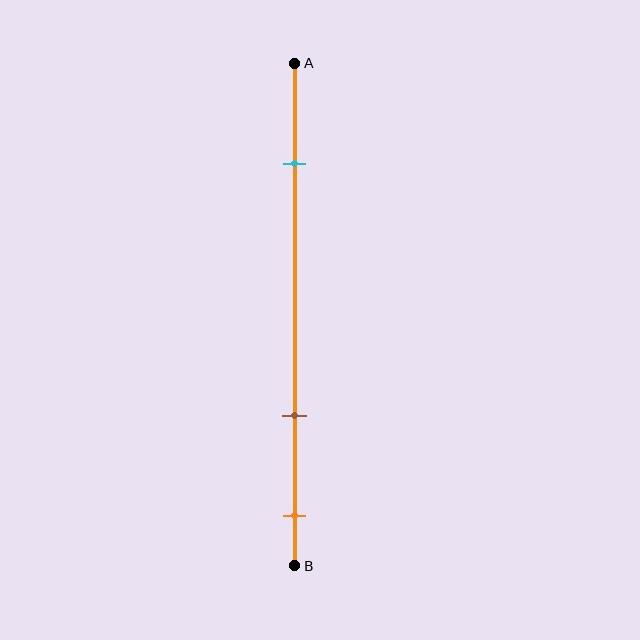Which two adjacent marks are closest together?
The brown and orange marks are the closest adjacent pair.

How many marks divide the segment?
There are 3 marks dividing the segment.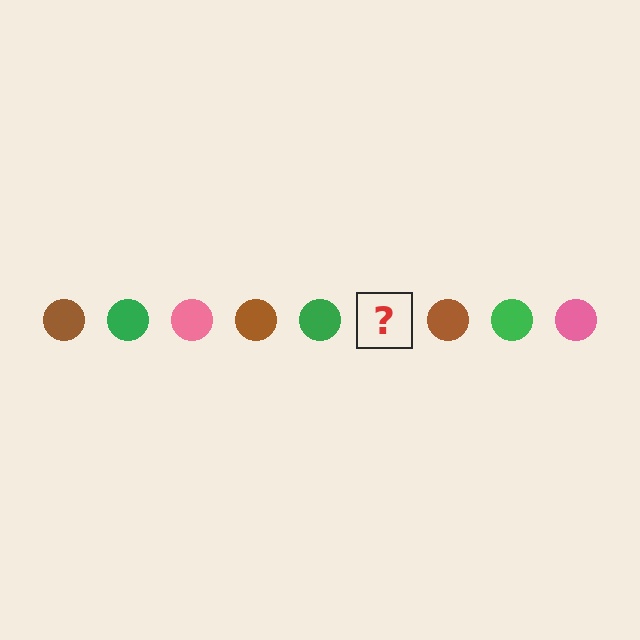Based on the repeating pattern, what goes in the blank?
The blank should be a pink circle.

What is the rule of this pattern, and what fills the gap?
The rule is that the pattern cycles through brown, green, pink circles. The gap should be filled with a pink circle.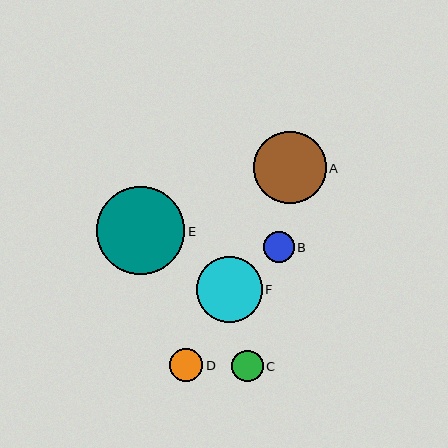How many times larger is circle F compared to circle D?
Circle F is approximately 2.0 times the size of circle D.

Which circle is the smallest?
Circle B is the smallest with a size of approximately 31 pixels.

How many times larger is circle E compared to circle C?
Circle E is approximately 2.8 times the size of circle C.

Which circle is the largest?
Circle E is the largest with a size of approximately 88 pixels.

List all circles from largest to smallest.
From largest to smallest: E, A, F, D, C, B.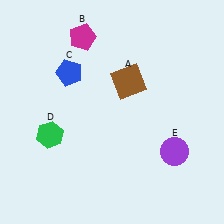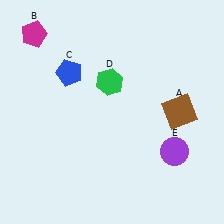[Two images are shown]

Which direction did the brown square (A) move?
The brown square (A) moved right.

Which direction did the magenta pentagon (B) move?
The magenta pentagon (B) moved left.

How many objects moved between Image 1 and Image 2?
3 objects moved between the two images.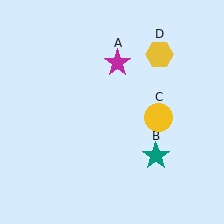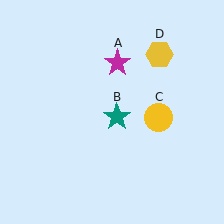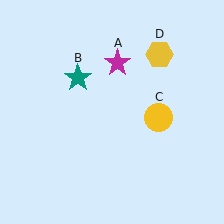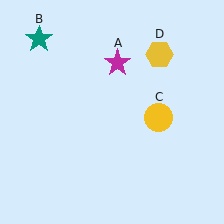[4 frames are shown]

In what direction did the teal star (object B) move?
The teal star (object B) moved up and to the left.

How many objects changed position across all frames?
1 object changed position: teal star (object B).